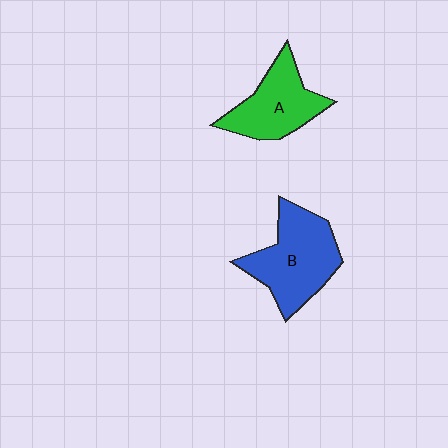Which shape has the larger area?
Shape B (blue).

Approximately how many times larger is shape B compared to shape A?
Approximately 1.3 times.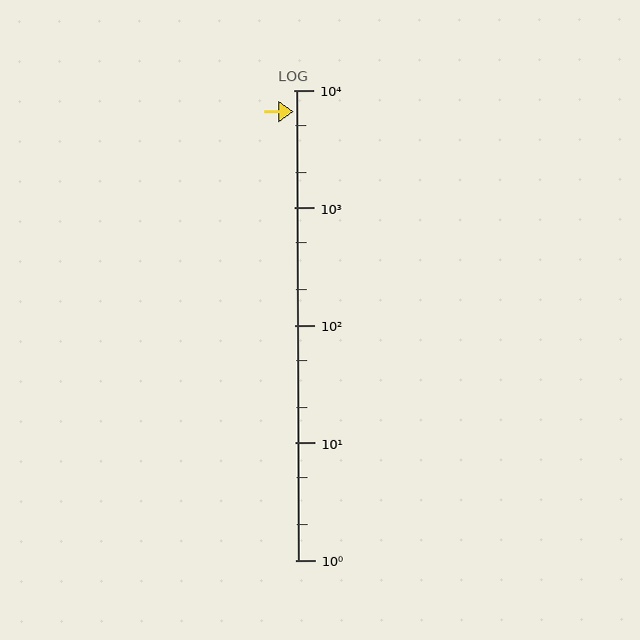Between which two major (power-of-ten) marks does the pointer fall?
The pointer is between 1000 and 10000.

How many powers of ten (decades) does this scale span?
The scale spans 4 decades, from 1 to 10000.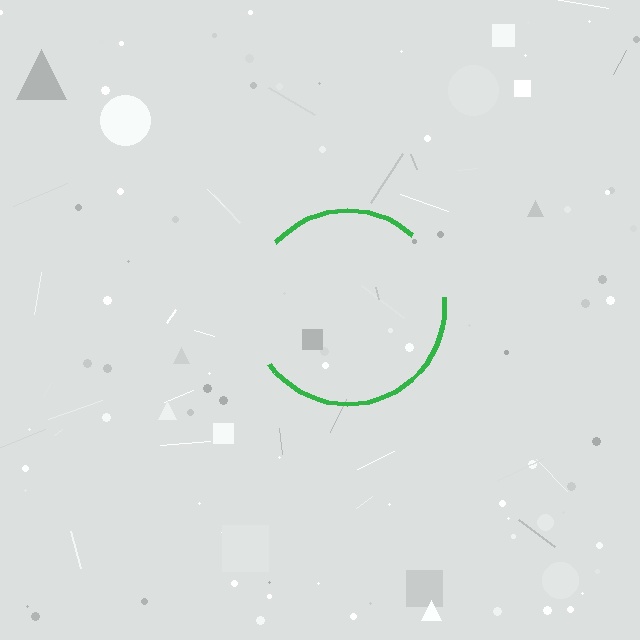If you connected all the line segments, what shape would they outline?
They would outline a circle.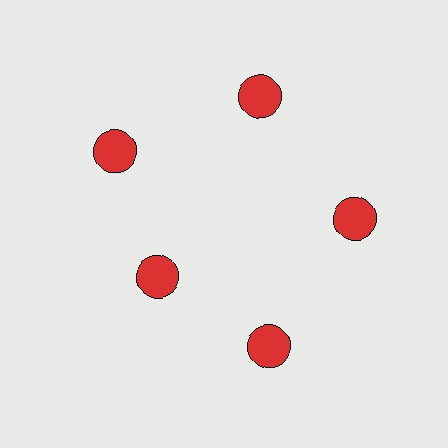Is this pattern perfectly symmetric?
No. The 5 red circles are arranged in a ring, but one element near the 8 o'clock position is pulled inward toward the center, breaking the 5-fold rotational symmetry.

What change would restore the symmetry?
The symmetry would be restored by moving it outward, back onto the ring so that all 5 circles sit at equal angles and equal distance from the center.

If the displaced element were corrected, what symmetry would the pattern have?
It would have 5-fold rotational symmetry — the pattern would map onto itself every 72 degrees.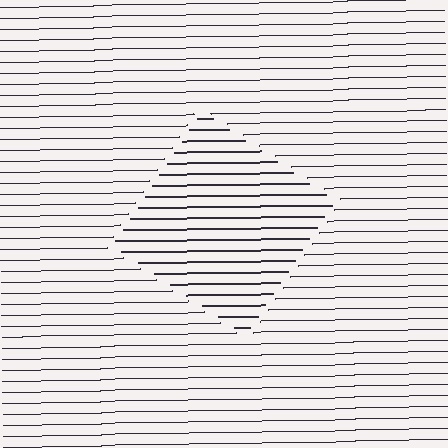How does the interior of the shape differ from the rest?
The interior of the shape contains the same grating, shifted by half a period — the contour is defined by the phase discontinuity where line-ends from the inner and outer gratings abut.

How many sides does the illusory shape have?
4 sides — the line-ends trace a square.